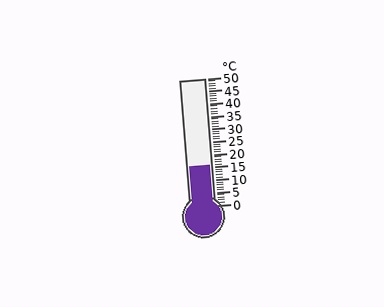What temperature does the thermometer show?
The thermometer shows approximately 16°C.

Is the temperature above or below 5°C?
The temperature is above 5°C.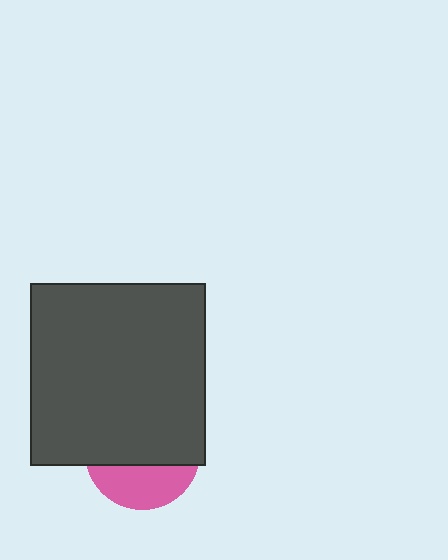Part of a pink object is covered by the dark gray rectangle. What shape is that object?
It is a circle.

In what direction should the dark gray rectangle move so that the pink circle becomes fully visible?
The dark gray rectangle should move up. That is the shortest direction to clear the overlap and leave the pink circle fully visible.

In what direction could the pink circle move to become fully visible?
The pink circle could move down. That would shift it out from behind the dark gray rectangle entirely.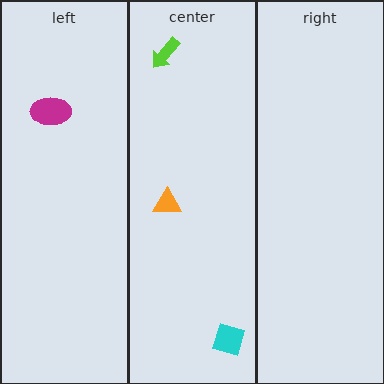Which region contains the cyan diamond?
The center region.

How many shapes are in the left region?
1.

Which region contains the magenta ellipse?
The left region.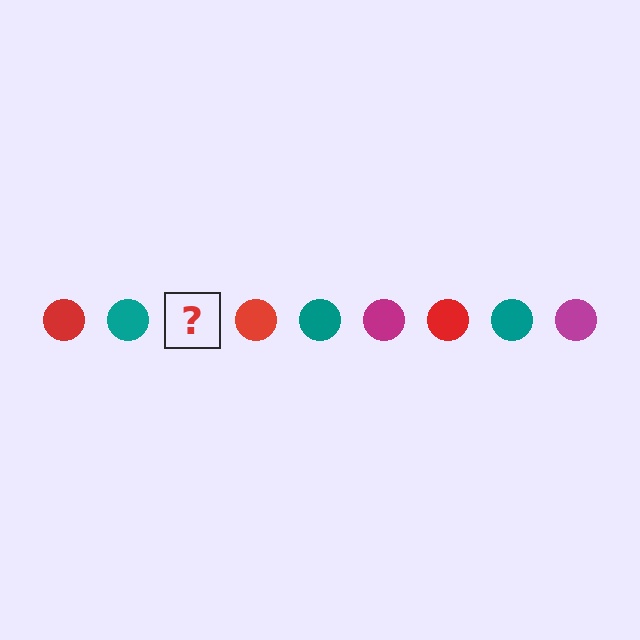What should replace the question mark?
The question mark should be replaced with a magenta circle.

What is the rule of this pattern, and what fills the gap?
The rule is that the pattern cycles through red, teal, magenta circles. The gap should be filled with a magenta circle.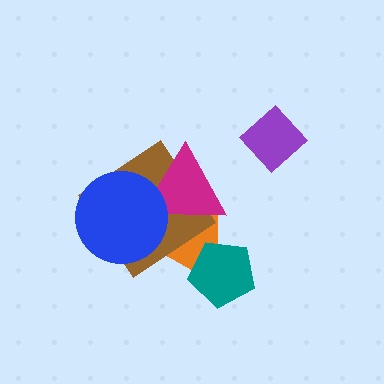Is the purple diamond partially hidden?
No, no other shape covers it.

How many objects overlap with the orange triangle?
4 objects overlap with the orange triangle.